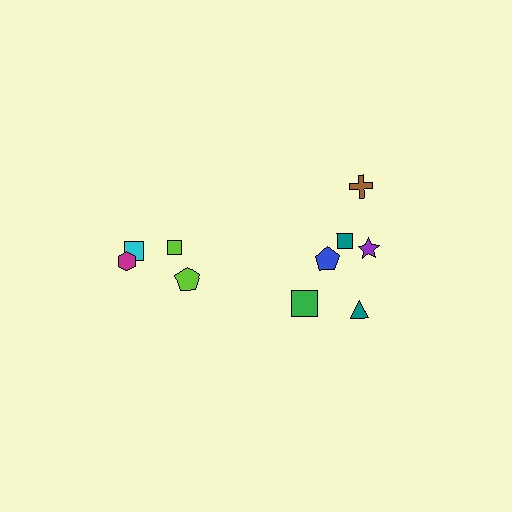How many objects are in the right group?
There are 6 objects.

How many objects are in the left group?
There are 4 objects.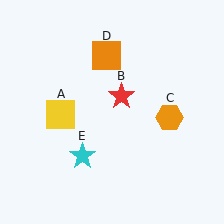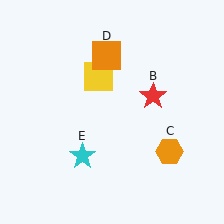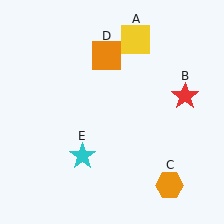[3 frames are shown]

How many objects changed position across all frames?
3 objects changed position: yellow square (object A), red star (object B), orange hexagon (object C).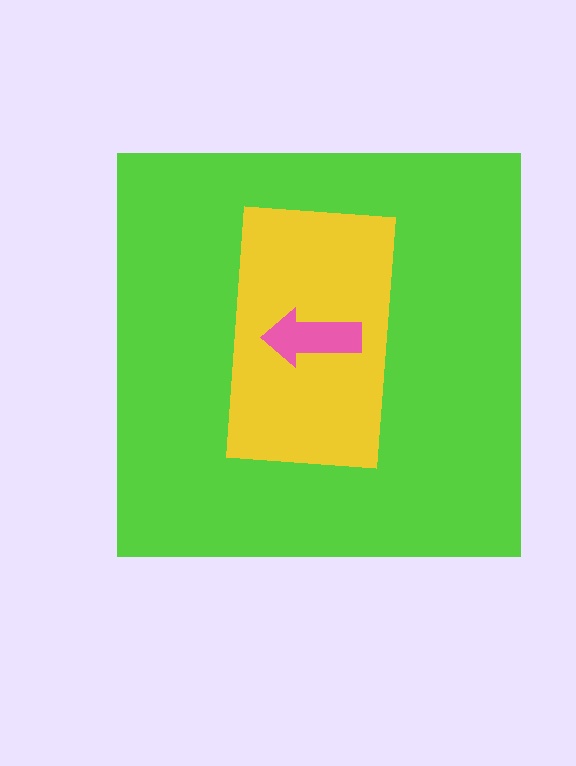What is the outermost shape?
The lime square.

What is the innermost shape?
The pink arrow.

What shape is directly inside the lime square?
The yellow rectangle.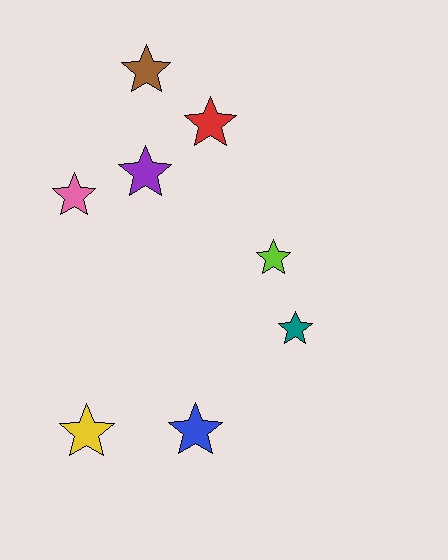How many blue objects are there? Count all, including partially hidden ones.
There is 1 blue object.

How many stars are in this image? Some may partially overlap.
There are 8 stars.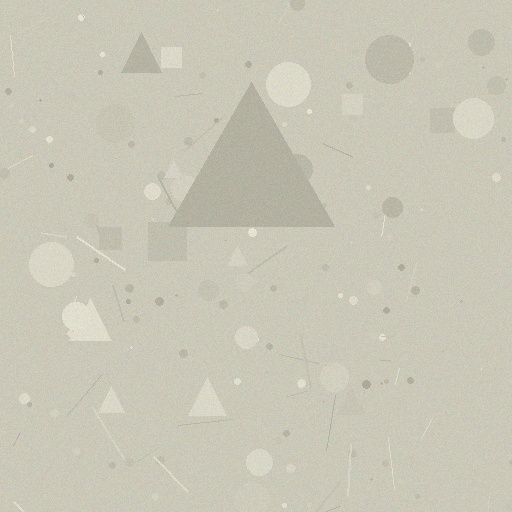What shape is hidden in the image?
A triangle is hidden in the image.